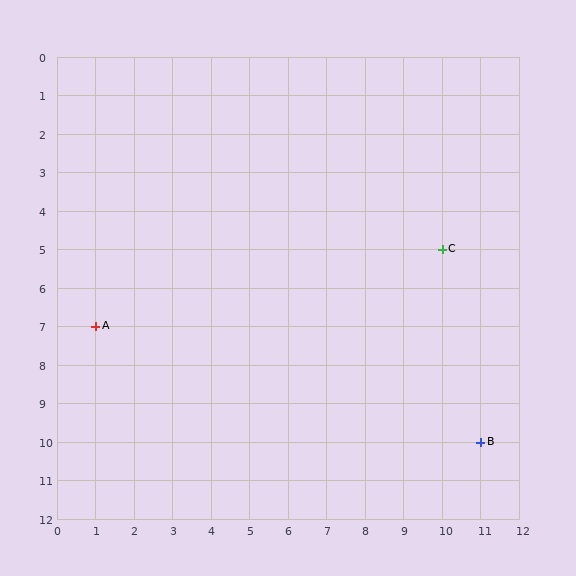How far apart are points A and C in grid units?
Points A and C are 9 columns and 2 rows apart (about 9.2 grid units diagonally).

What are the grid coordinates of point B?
Point B is at grid coordinates (11, 10).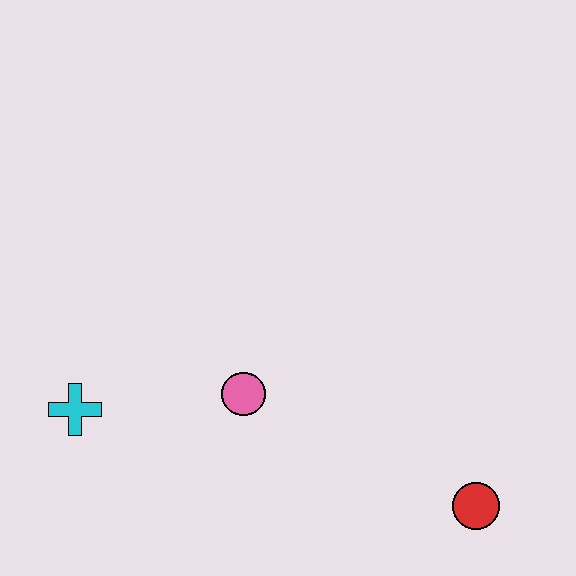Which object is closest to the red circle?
The pink circle is closest to the red circle.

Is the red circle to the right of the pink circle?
Yes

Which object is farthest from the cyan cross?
The red circle is farthest from the cyan cross.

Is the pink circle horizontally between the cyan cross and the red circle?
Yes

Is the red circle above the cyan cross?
No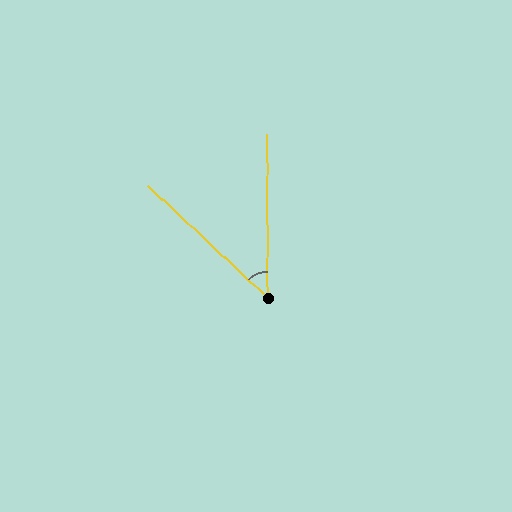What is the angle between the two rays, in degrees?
Approximately 47 degrees.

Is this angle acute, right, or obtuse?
It is acute.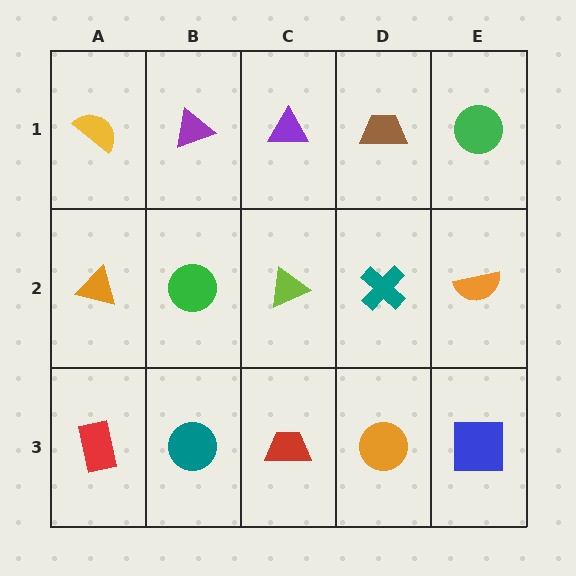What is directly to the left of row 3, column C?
A teal circle.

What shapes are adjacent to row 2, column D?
A brown trapezoid (row 1, column D), an orange circle (row 3, column D), a lime triangle (row 2, column C), an orange semicircle (row 2, column E).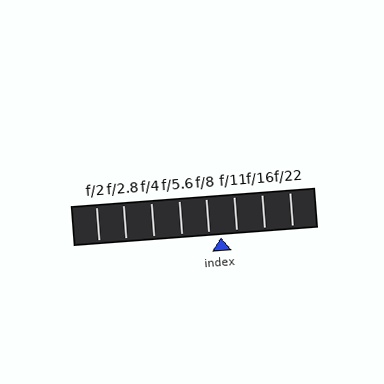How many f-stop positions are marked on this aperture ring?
There are 8 f-stop positions marked.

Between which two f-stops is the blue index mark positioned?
The index mark is between f/8 and f/11.